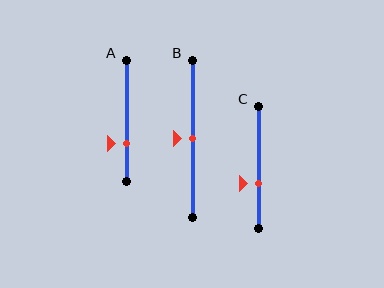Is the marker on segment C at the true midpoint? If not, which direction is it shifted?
No, the marker on segment C is shifted downward by about 14% of the segment length.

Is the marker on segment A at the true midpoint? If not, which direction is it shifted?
No, the marker on segment A is shifted downward by about 19% of the segment length.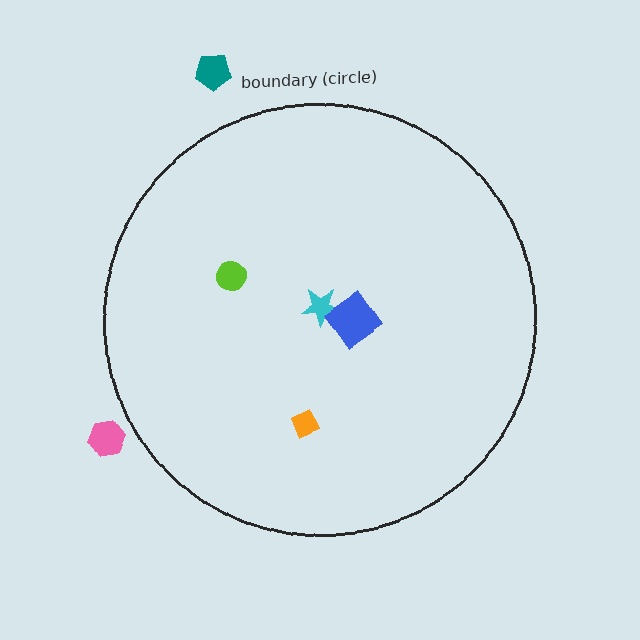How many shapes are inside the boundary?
4 inside, 2 outside.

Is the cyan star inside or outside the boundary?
Inside.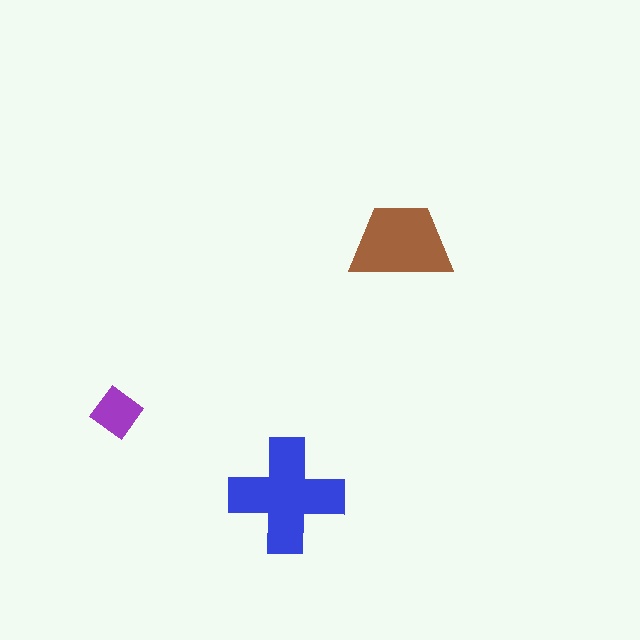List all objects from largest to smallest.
The blue cross, the brown trapezoid, the purple diamond.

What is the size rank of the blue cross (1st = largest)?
1st.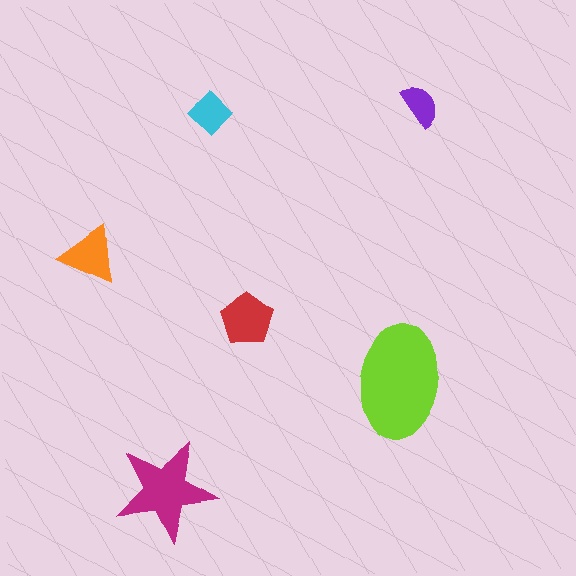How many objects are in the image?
There are 6 objects in the image.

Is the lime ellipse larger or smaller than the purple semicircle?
Larger.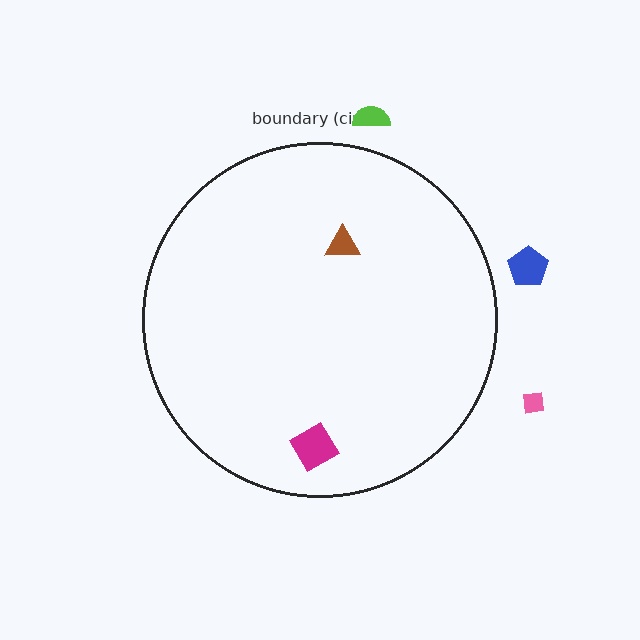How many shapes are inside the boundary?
2 inside, 3 outside.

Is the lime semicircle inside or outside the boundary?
Outside.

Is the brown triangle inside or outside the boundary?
Inside.